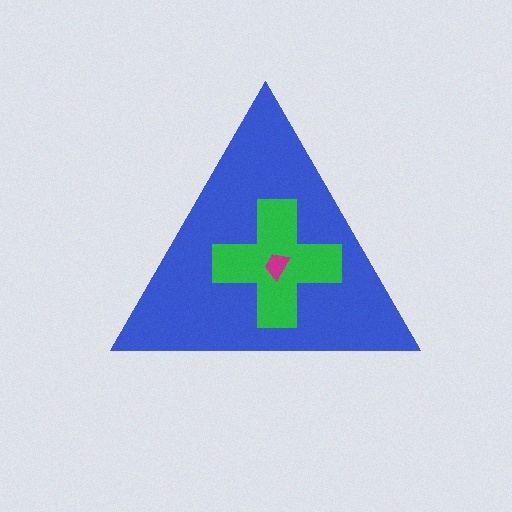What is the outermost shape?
The blue triangle.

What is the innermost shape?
The magenta trapezoid.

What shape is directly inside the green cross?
The magenta trapezoid.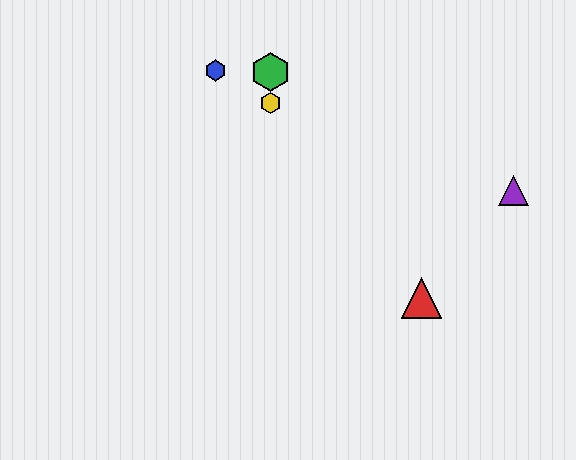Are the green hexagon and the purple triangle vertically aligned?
No, the green hexagon is at x≈270 and the purple triangle is at x≈514.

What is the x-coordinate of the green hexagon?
The green hexagon is at x≈270.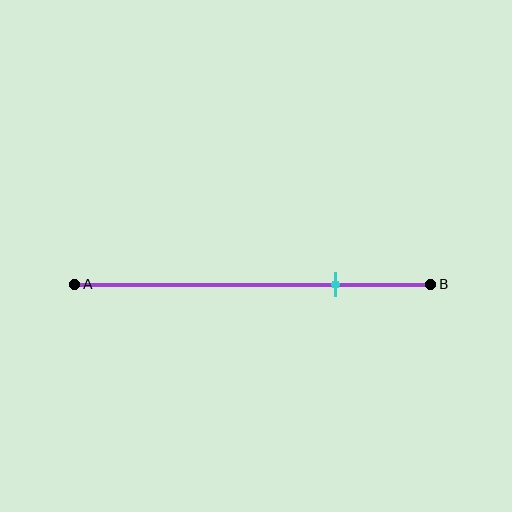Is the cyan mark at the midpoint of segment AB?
No, the mark is at about 75% from A, not at the 50% midpoint.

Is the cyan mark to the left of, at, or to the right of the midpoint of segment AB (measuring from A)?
The cyan mark is to the right of the midpoint of segment AB.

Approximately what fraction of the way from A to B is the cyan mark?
The cyan mark is approximately 75% of the way from A to B.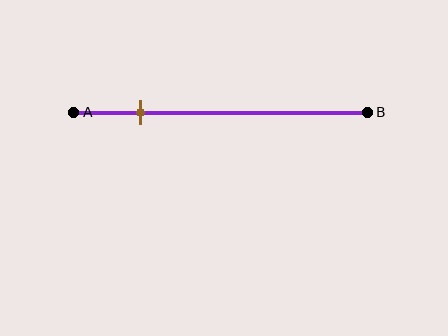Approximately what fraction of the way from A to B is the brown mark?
The brown mark is approximately 25% of the way from A to B.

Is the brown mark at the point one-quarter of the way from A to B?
Yes, the mark is approximately at the one-quarter point.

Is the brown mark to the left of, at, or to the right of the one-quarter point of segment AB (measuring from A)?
The brown mark is approximately at the one-quarter point of segment AB.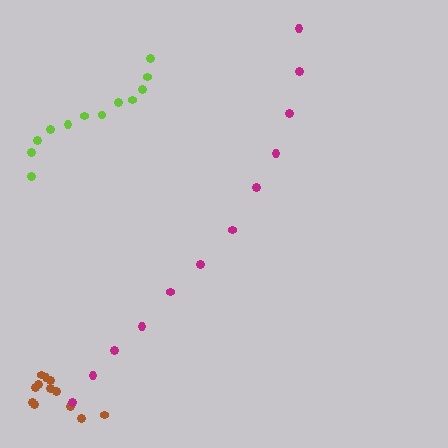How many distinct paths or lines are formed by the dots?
There are 3 distinct paths.